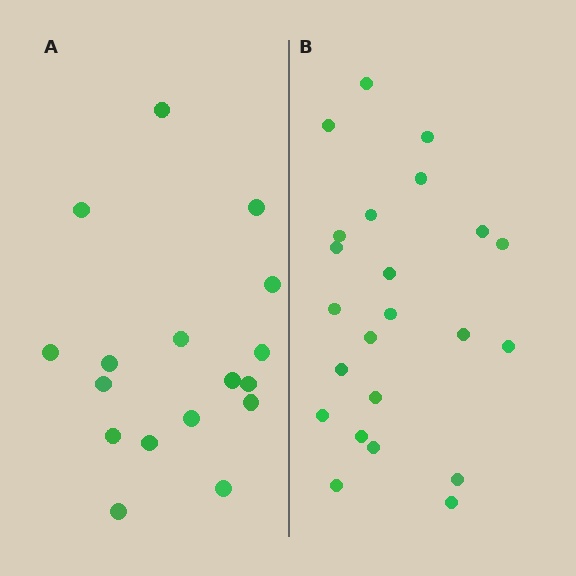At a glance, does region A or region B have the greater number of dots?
Region B (the right region) has more dots.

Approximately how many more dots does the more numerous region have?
Region B has about 6 more dots than region A.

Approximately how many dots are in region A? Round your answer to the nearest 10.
About 20 dots. (The exact count is 17, which rounds to 20.)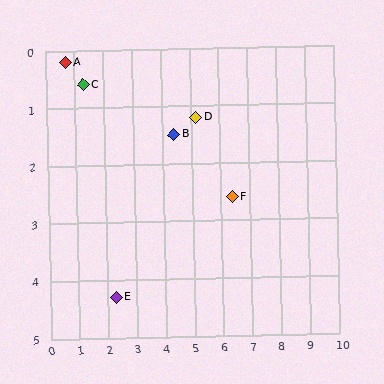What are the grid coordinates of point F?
Point F is at approximately (6.4, 2.6).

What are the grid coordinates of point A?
Point A is at approximately (0.7, 0.2).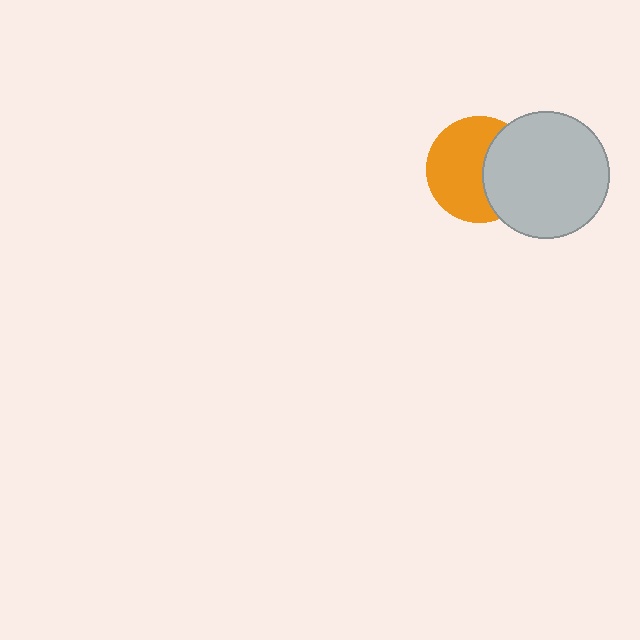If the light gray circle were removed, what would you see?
You would see the complete orange circle.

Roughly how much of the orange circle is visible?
About half of it is visible (roughly 62%).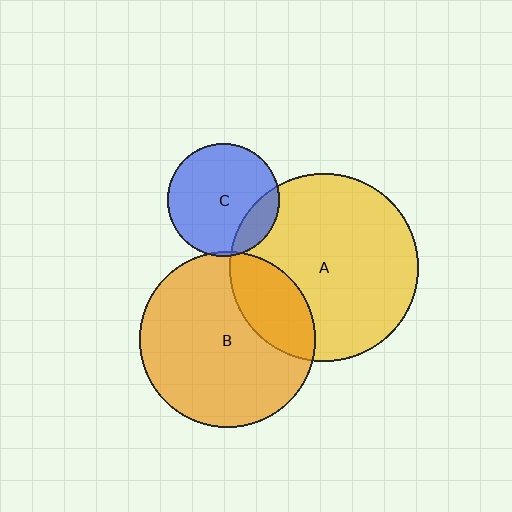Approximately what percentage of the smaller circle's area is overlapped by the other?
Approximately 5%.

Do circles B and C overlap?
Yes.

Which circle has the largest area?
Circle A (yellow).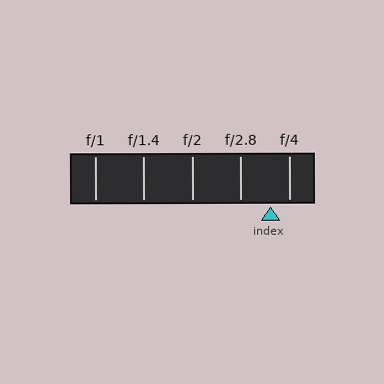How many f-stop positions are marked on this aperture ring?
There are 5 f-stop positions marked.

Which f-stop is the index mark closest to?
The index mark is closest to f/4.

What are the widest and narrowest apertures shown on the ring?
The widest aperture shown is f/1 and the narrowest is f/4.